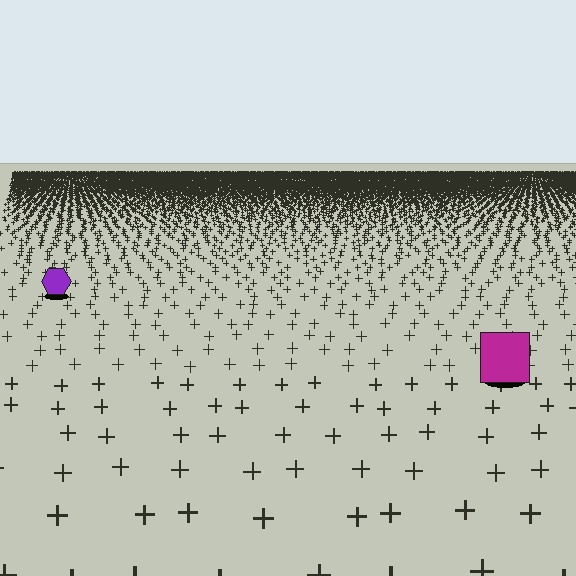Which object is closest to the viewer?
The magenta square is closest. The texture marks near it are larger and more spread out.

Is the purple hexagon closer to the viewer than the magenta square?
No. The magenta square is closer — you can tell from the texture gradient: the ground texture is coarser near it.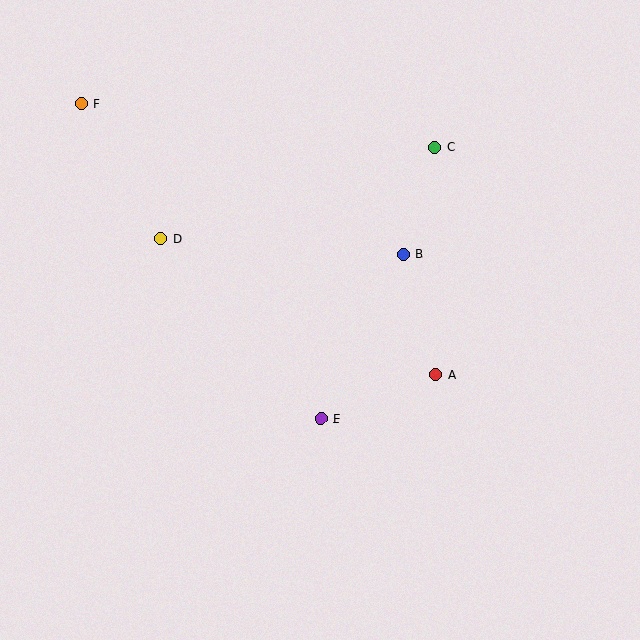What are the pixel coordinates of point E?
Point E is at (321, 419).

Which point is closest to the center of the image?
Point E at (321, 419) is closest to the center.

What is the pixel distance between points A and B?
The distance between A and B is 124 pixels.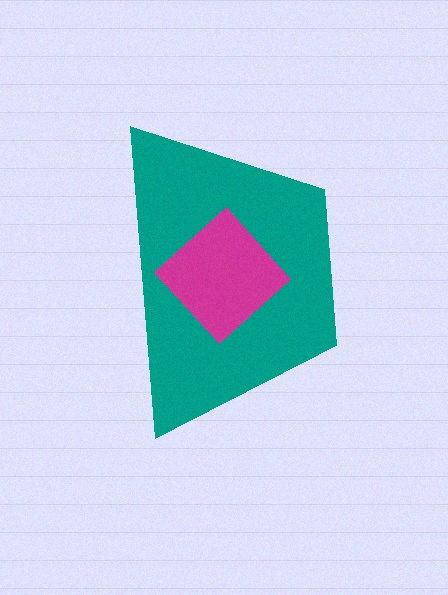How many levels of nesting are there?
2.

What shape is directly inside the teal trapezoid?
The magenta diamond.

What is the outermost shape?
The teal trapezoid.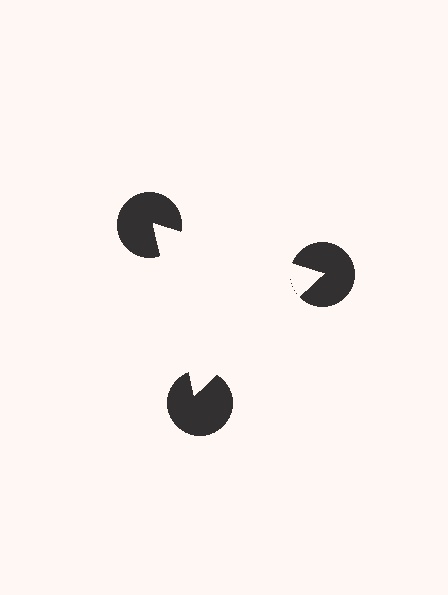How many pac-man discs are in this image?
There are 3 — one at each vertex of the illusory triangle.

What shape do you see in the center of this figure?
An illusory triangle — its edges are inferred from the aligned wedge cuts in the pac-man discs, not physically drawn.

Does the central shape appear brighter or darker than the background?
It typically appears slightly brighter than the background, even though no actual brightness change is drawn.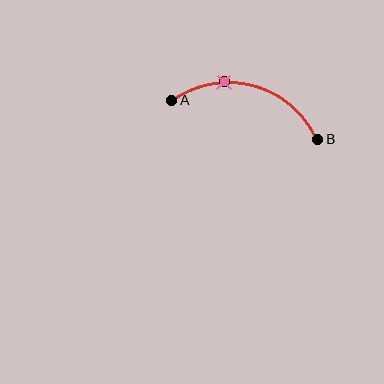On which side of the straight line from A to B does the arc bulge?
The arc bulges above the straight line connecting A and B.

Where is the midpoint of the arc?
The arc midpoint is the point on the curve farthest from the straight line joining A and B. It sits above that line.